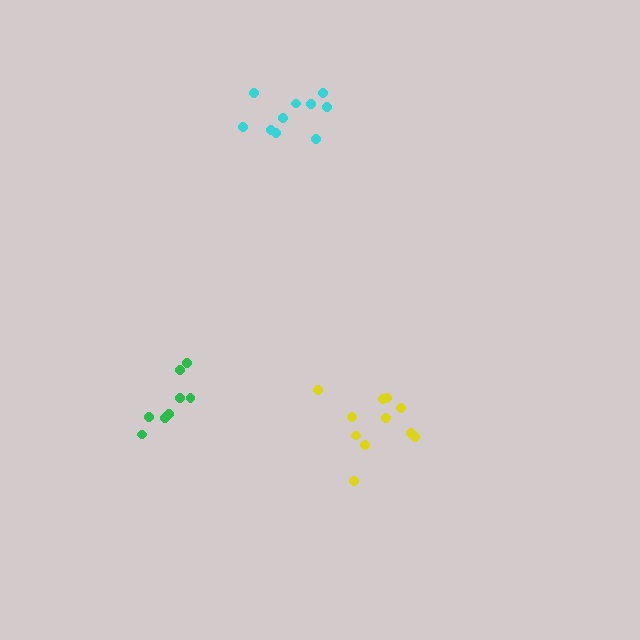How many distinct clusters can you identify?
There are 3 distinct clusters.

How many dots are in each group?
Group 1: 11 dots, Group 2: 8 dots, Group 3: 10 dots (29 total).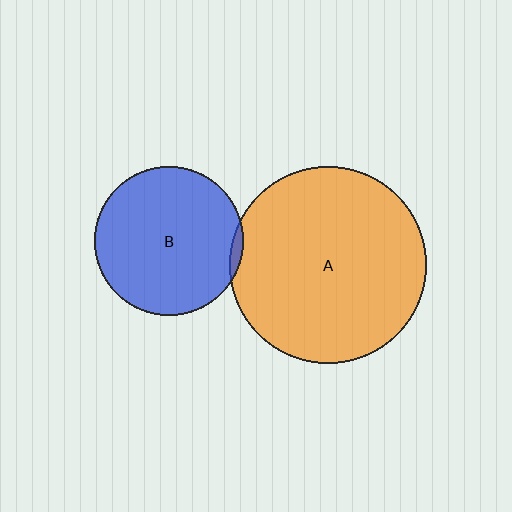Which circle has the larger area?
Circle A (orange).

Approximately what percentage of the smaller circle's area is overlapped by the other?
Approximately 5%.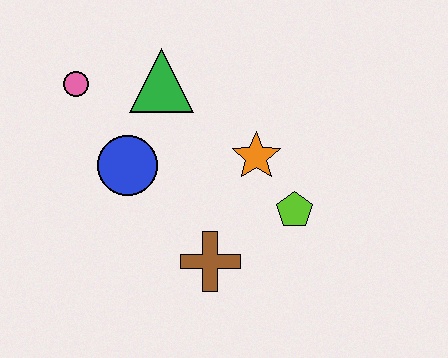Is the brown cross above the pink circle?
No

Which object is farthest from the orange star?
The pink circle is farthest from the orange star.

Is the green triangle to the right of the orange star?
No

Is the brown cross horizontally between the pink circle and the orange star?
Yes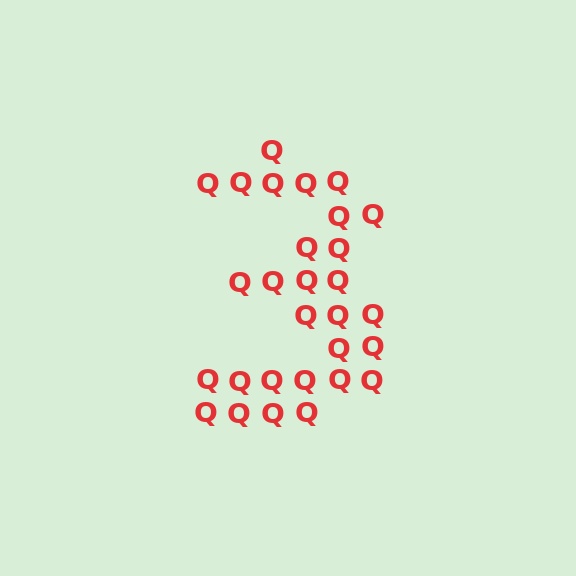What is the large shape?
The large shape is the digit 3.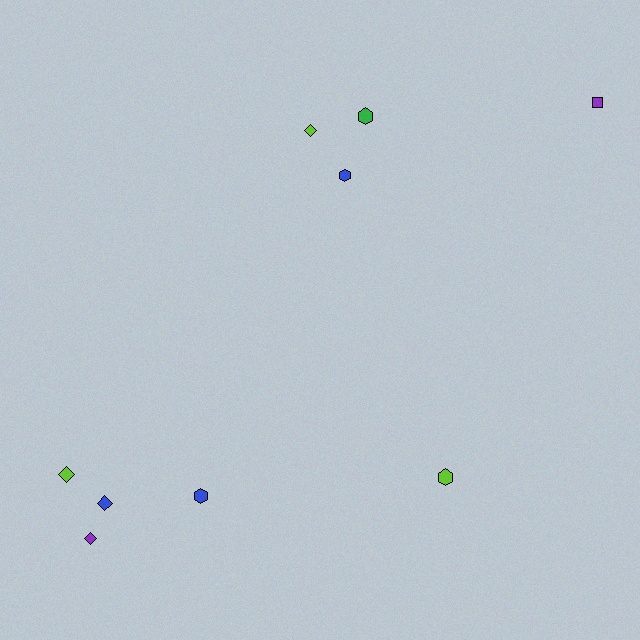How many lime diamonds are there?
There are 2 lime diamonds.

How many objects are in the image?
There are 9 objects.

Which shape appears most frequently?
Diamond, with 4 objects.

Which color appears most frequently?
Blue, with 3 objects.